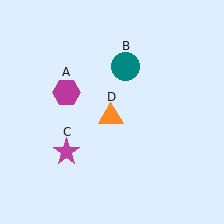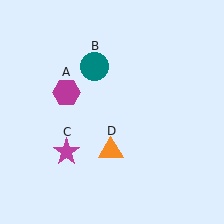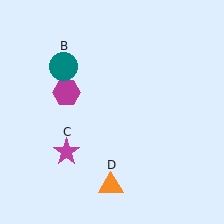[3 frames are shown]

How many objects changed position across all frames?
2 objects changed position: teal circle (object B), orange triangle (object D).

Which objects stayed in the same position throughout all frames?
Magenta hexagon (object A) and magenta star (object C) remained stationary.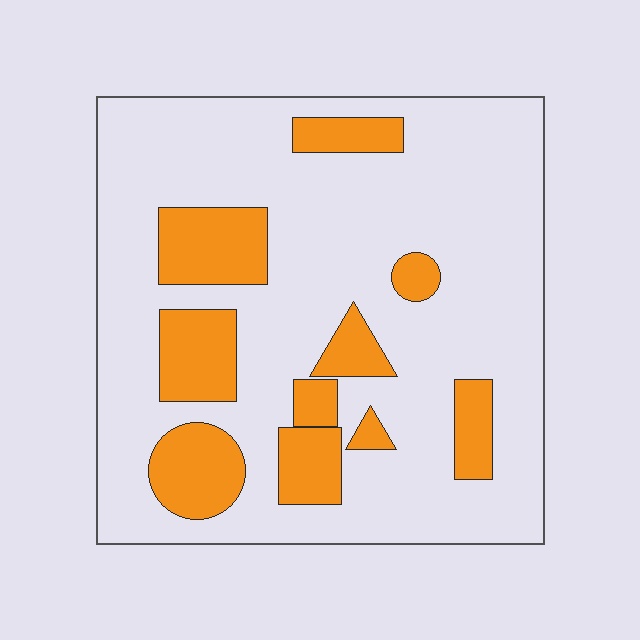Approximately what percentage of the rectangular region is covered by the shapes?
Approximately 20%.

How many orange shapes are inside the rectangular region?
10.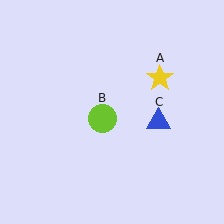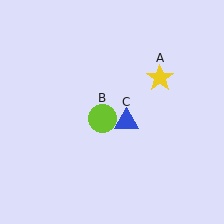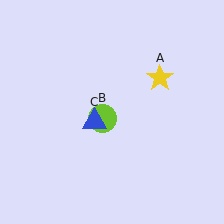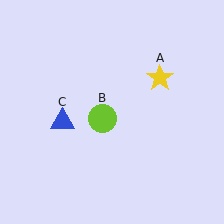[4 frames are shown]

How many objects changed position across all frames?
1 object changed position: blue triangle (object C).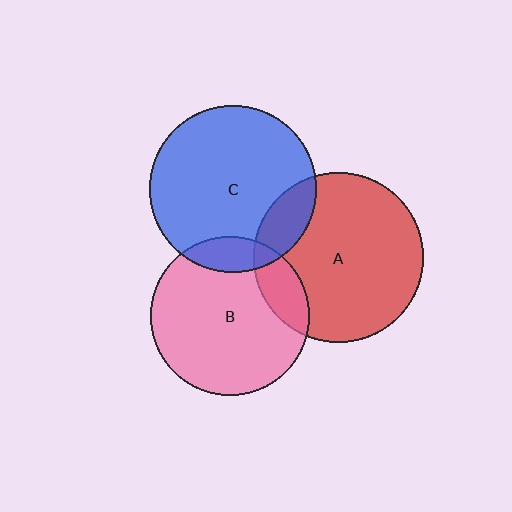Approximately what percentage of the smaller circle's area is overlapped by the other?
Approximately 15%.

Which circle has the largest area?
Circle A (red).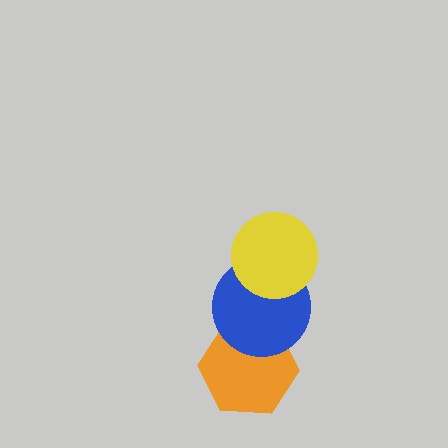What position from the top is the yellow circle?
The yellow circle is 1st from the top.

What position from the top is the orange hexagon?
The orange hexagon is 3rd from the top.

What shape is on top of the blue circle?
The yellow circle is on top of the blue circle.